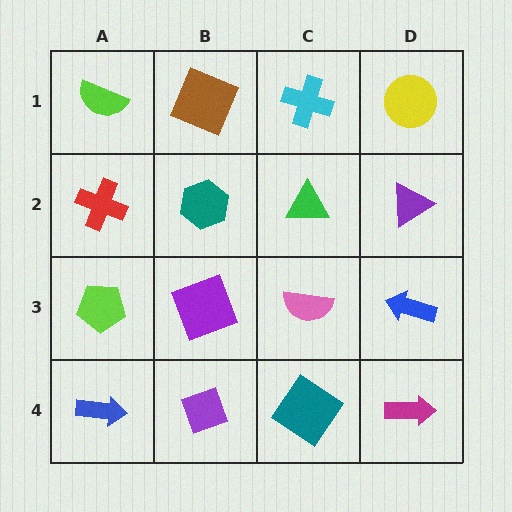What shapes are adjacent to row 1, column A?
A red cross (row 2, column A), a brown square (row 1, column B).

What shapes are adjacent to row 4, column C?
A pink semicircle (row 3, column C), a purple diamond (row 4, column B), a magenta arrow (row 4, column D).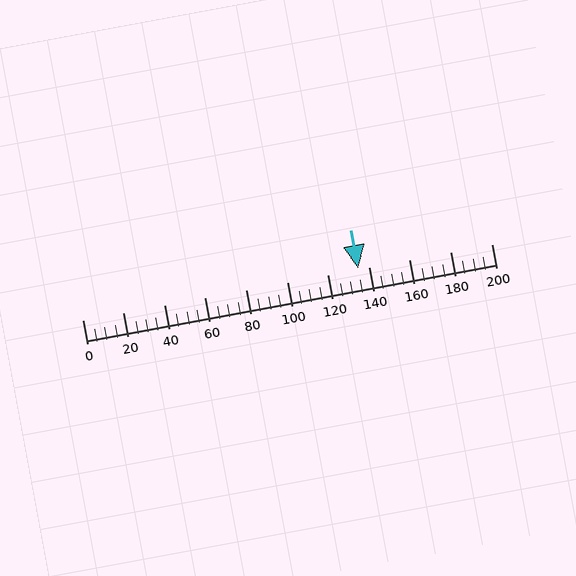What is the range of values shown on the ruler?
The ruler shows values from 0 to 200.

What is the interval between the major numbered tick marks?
The major tick marks are spaced 20 units apart.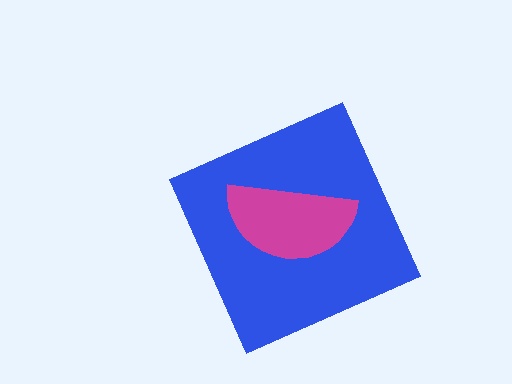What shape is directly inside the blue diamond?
The magenta semicircle.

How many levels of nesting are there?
2.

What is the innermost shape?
The magenta semicircle.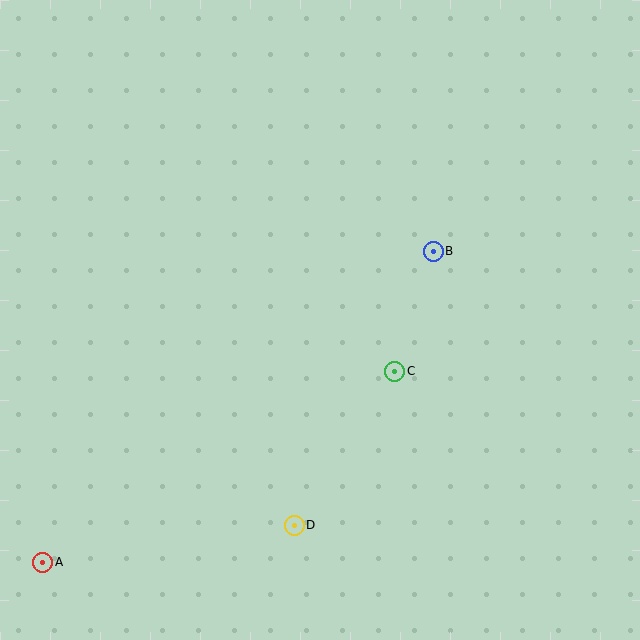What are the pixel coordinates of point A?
Point A is at (42, 562).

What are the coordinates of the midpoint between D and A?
The midpoint between D and A is at (168, 544).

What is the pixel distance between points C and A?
The distance between C and A is 401 pixels.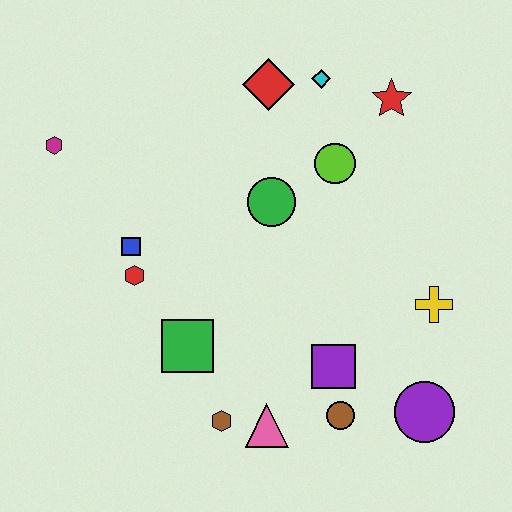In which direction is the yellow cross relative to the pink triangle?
The yellow cross is to the right of the pink triangle.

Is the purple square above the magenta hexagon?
No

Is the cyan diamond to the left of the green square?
No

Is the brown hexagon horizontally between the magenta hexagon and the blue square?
No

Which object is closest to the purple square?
The brown circle is closest to the purple square.